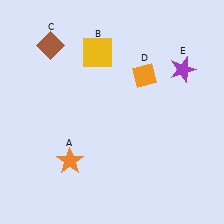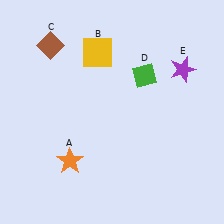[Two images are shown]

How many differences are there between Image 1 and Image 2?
There is 1 difference between the two images.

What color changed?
The diamond (D) changed from orange in Image 1 to green in Image 2.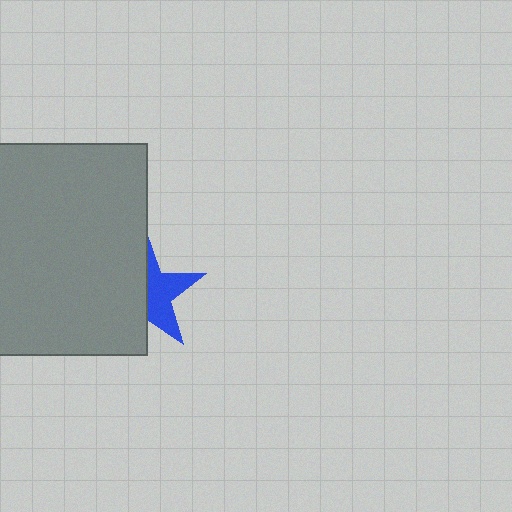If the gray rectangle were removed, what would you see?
You would see the complete blue star.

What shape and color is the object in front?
The object in front is a gray rectangle.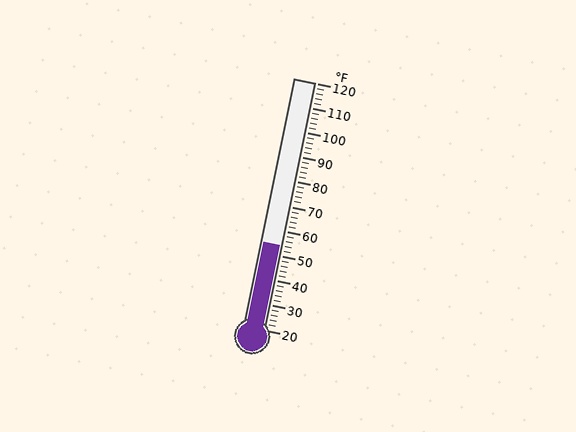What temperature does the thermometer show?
The thermometer shows approximately 54°F.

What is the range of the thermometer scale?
The thermometer scale ranges from 20°F to 120°F.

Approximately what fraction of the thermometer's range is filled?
The thermometer is filled to approximately 35% of its range.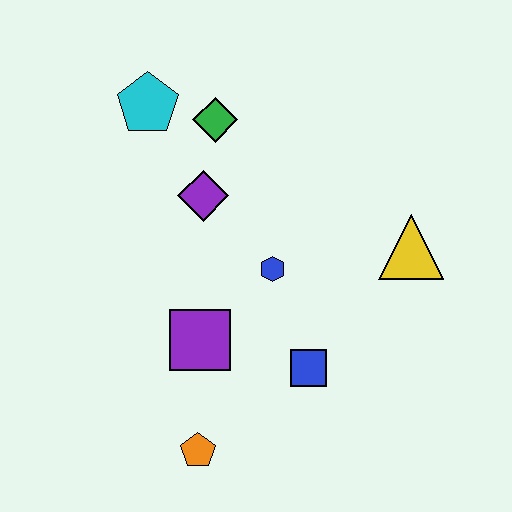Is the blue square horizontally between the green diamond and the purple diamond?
No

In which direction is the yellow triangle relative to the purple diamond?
The yellow triangle is to the right of the purple diamond.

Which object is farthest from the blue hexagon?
The cyan pentagon is farthest from the blue hexagon.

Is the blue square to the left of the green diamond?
No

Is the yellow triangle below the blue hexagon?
No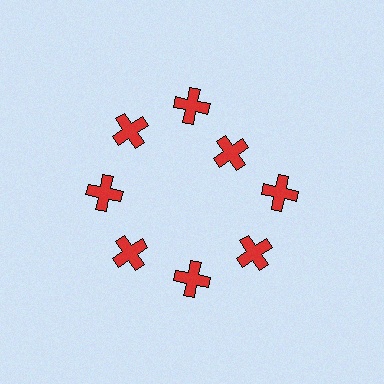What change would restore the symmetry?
The symmetry would be restored by moving it outward, back onto the ring so that all 8 crosses sit at equal angles and equal distance from the center.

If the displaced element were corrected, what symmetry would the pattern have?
It would have 8-fold rotational symmetry — the pattern would map onto itself every 45 degrees.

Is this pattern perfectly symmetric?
No. The 8 red crosses are arranged in a ring, but one element near the 2 o'clock position is pulled inward toward the center, breaking the 8-fold rotational symmetry.